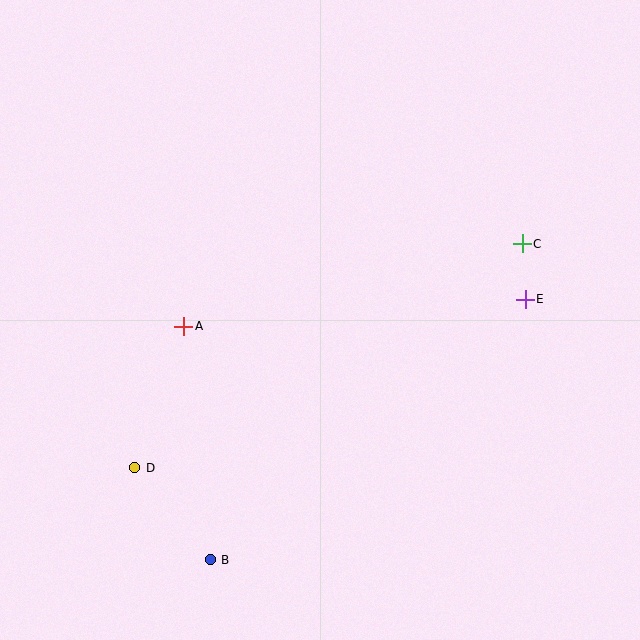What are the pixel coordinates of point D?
Point D is at (134, 468).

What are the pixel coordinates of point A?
Point A is at (184, 326).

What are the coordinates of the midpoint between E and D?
The midpoint between E and D is at (330, 384).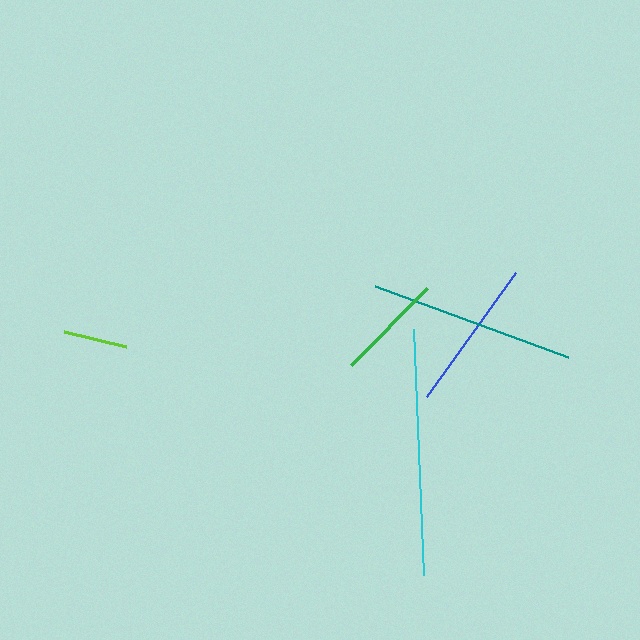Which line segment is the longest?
The cyan line is the longest at approximately 247 pixels.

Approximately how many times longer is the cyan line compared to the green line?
The cyan line is approximately 2.3 times the length of the green line.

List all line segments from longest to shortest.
From longest to shortest: cyan, teal, blue, green, lime.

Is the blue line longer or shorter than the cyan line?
The cyan line is longer than the blue line.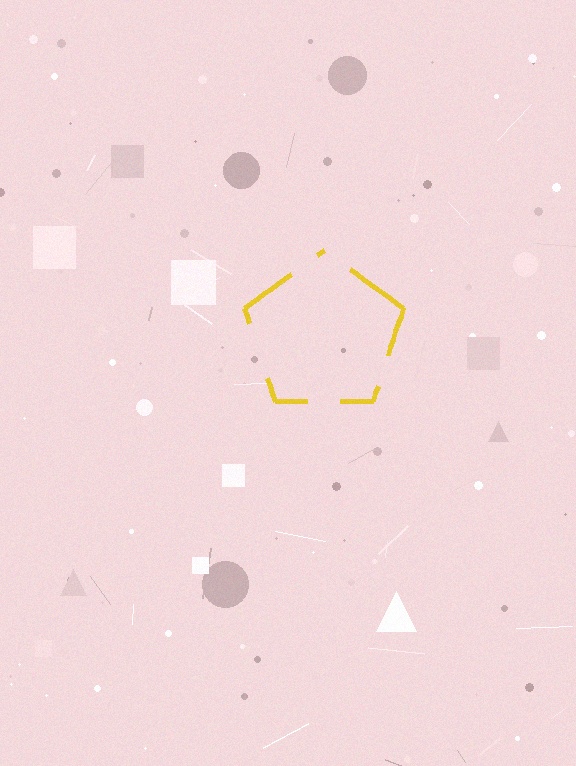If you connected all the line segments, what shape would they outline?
They would outline a pentagon.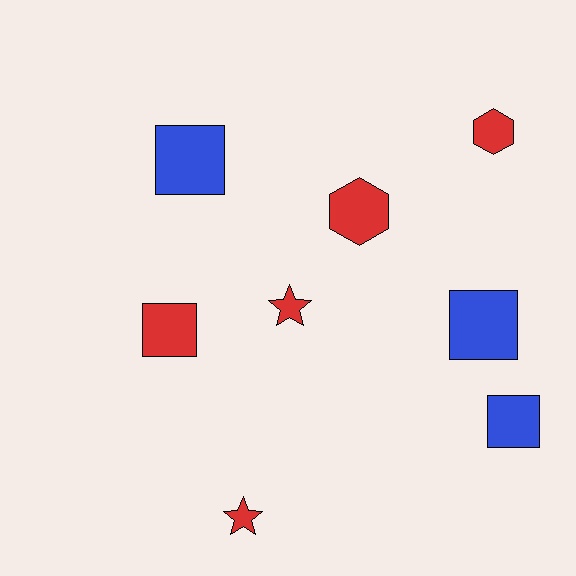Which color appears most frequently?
Red, with 5 objects.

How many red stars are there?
There are 2 red stars.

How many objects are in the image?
There are 8 objects.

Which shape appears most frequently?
Square, with 4 objects.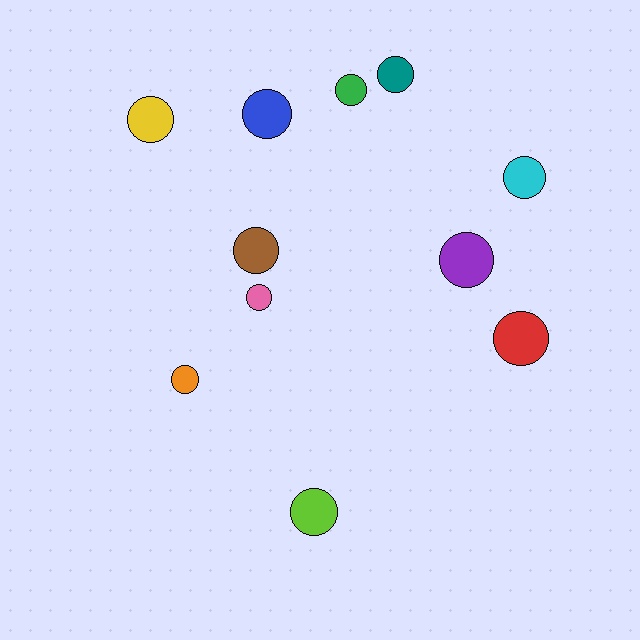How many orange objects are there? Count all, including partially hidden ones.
There is 1 orange object.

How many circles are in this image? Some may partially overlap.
There are 11 circles.